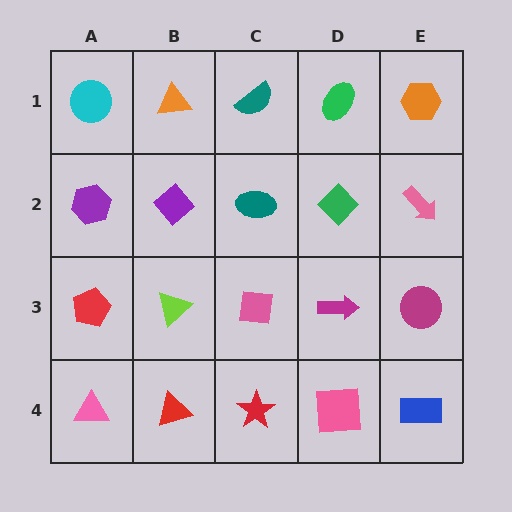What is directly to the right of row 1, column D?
An orange hexagon.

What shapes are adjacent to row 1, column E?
A pink arrow (row 2, column E), a green ellipse (row 1, column D).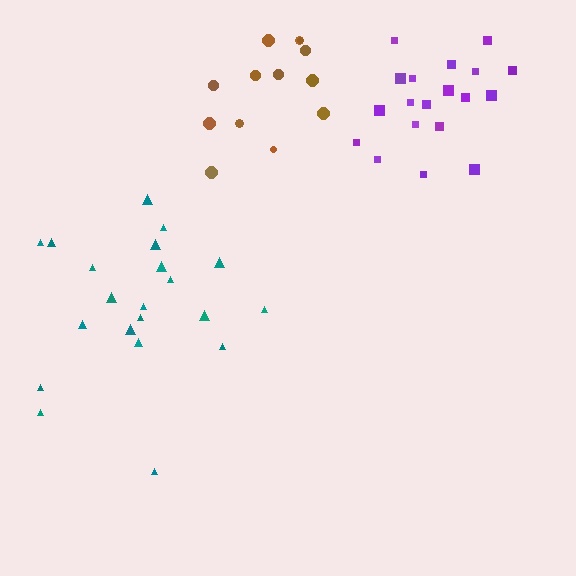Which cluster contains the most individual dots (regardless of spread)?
Teal (21).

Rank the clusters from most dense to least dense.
purple, teal, brown.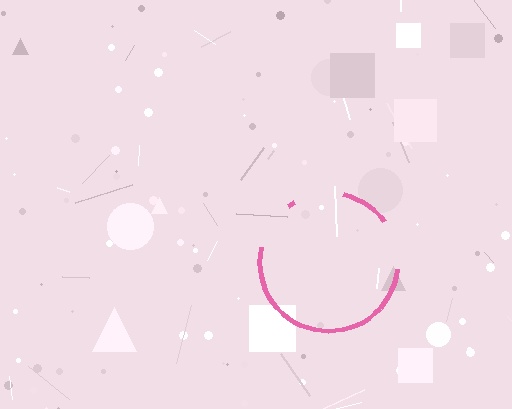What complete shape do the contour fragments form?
The contour fragments form a circle.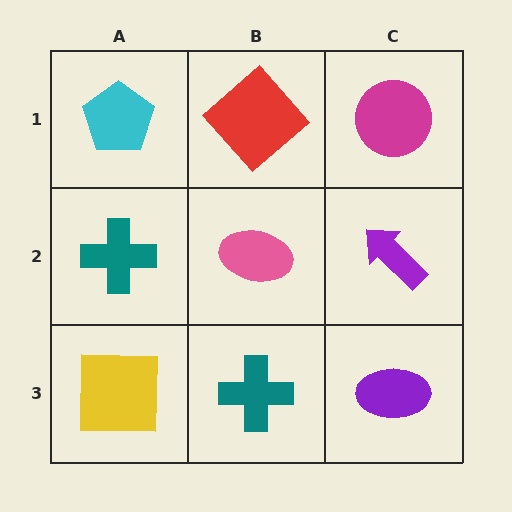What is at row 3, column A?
A yellow square.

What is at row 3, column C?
A purple ellipse.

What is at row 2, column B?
A pink ellipse.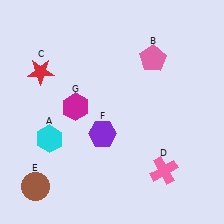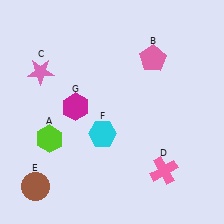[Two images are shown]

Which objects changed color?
A changed from cyan to lime. C changed from red to pink. F changed from purple to cyan.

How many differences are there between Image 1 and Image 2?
There are 3 differences between the two images.